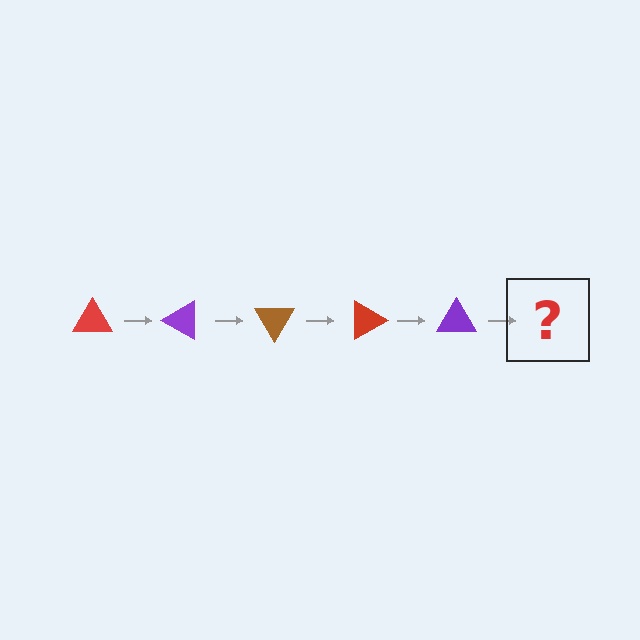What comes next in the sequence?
The next element should be a brown triangle, rotated 150 degrees from the start.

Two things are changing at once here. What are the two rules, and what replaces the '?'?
The two rules are that it rotates 30 degrees each step and the color cycles through red, purple, and brown. The '?' should be a brown triangle, rotated 150 degrees from the start.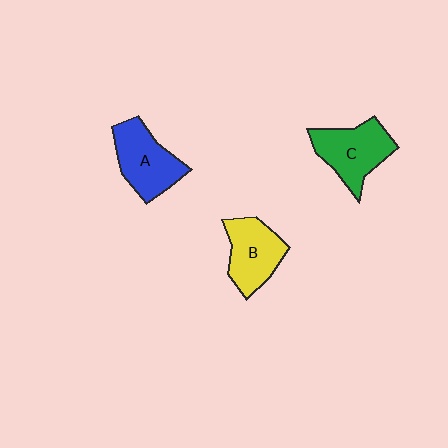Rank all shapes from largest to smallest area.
From largest to smallest: C (green), A (blue), B (yellow).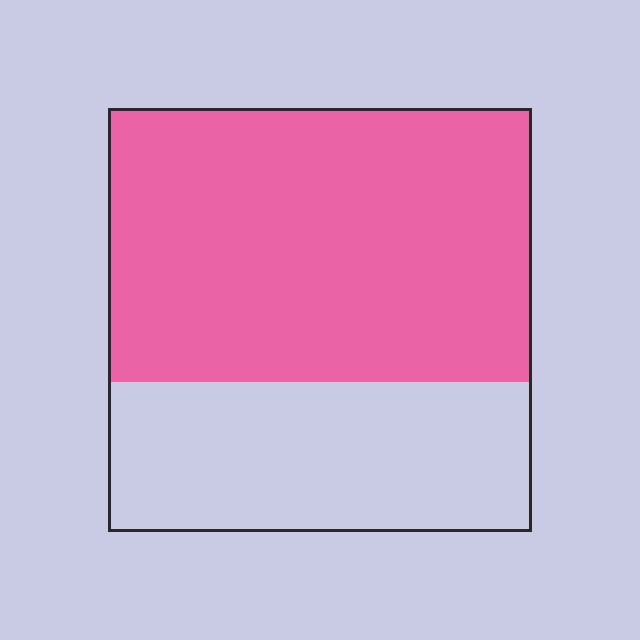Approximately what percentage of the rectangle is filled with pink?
Approximately 65%.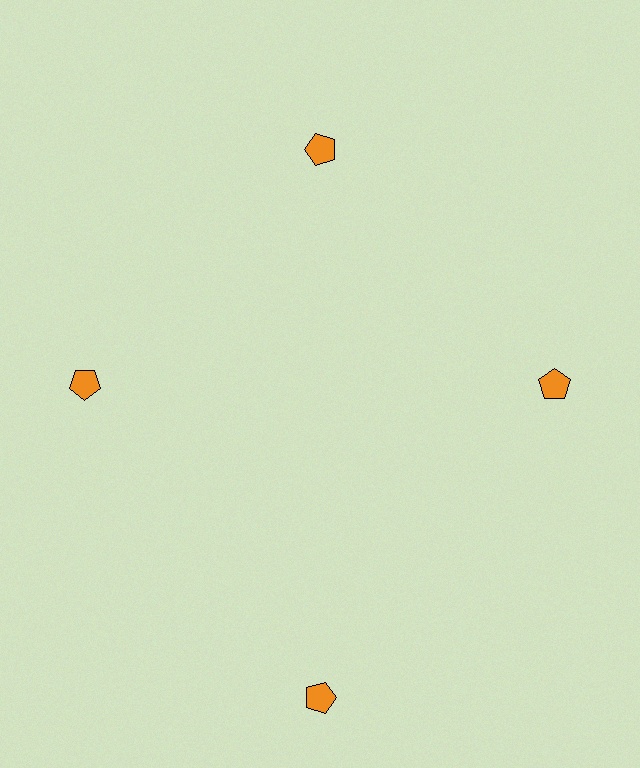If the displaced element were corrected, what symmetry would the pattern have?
It would have 4-fold rotational symmetry — the pattern would map onto itself every 90 degrees.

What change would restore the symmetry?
The symmetry would be restored by moving it inward, back onto the ring so that all 4 pentagons sit at equal angles and equal distance from the center.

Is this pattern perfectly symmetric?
No. The 4 orange pentagons are arranged in a ring, but one element near the 6 o'clock position is pushed outward from the center, breaking the 4-fold rotational symmetry.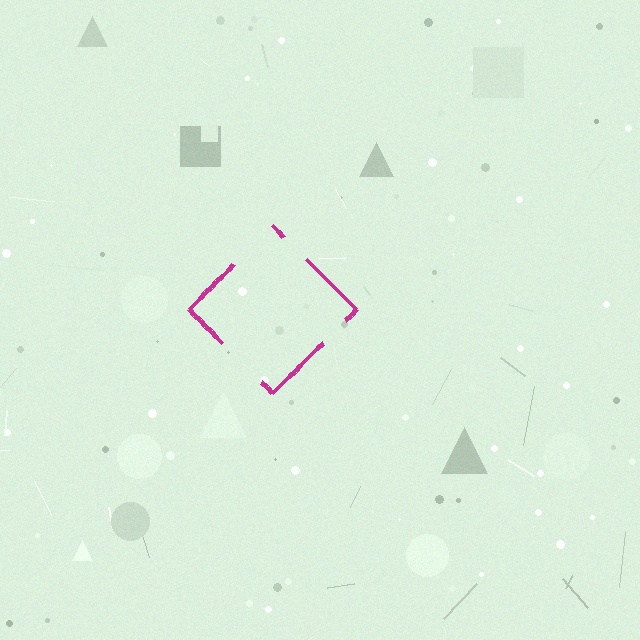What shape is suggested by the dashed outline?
The dashed outline suggests a diamond.